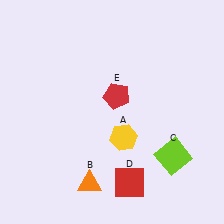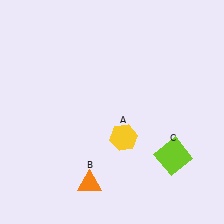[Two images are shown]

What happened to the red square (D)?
The red square (D) was removed in Image 2. It was in the bottom-right area of Image 1.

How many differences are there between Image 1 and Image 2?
There are 2 differences between the two images.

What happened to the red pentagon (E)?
The red pentagon (E) was removed in Image 2. It was in the top-right area of Image 1.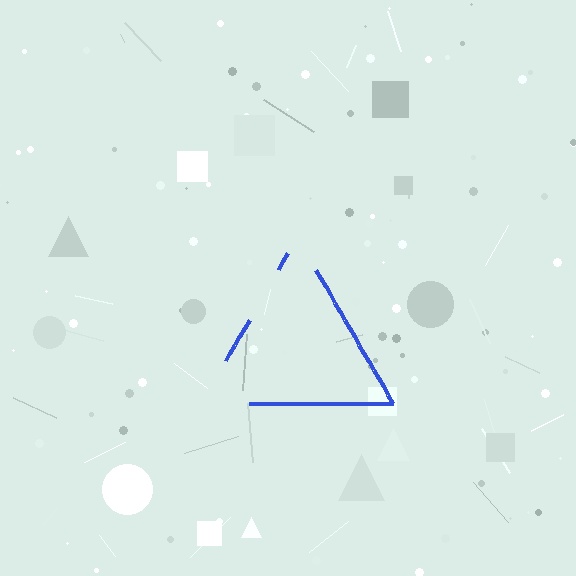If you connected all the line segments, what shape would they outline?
They would outline a triangle.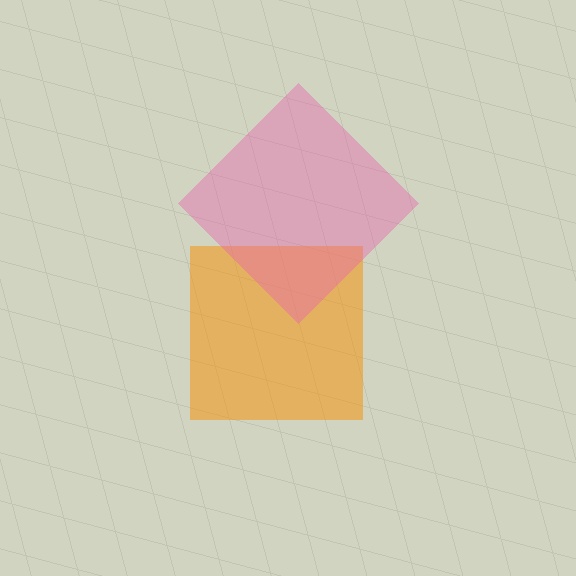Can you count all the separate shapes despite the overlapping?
Yes, there are 2 separate shapes.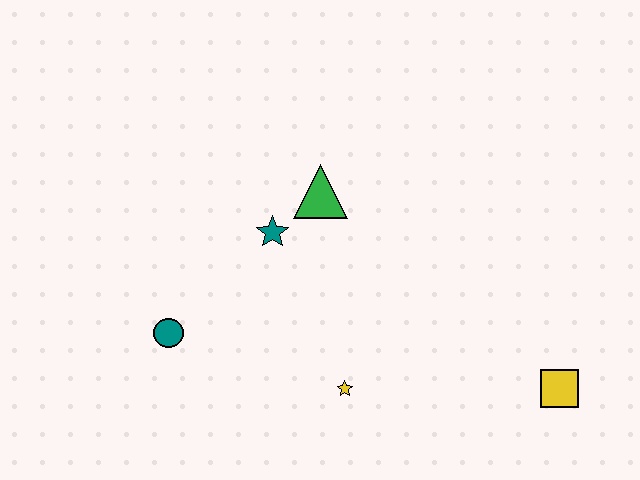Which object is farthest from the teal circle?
The yellow square is farthest from the teal circle.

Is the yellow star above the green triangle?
No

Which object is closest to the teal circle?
The teal star is closest to the teal circle.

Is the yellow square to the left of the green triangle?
No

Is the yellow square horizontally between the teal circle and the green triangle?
No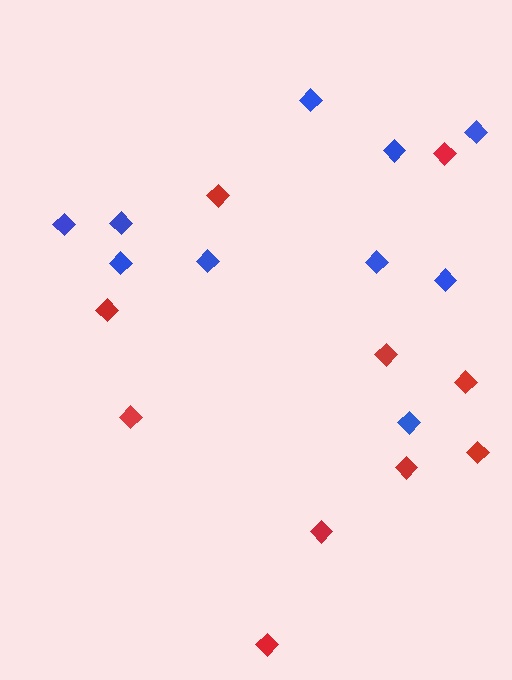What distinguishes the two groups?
There are 2 groups: one group of blue diamonds (10) and one group of red diamonds (10).